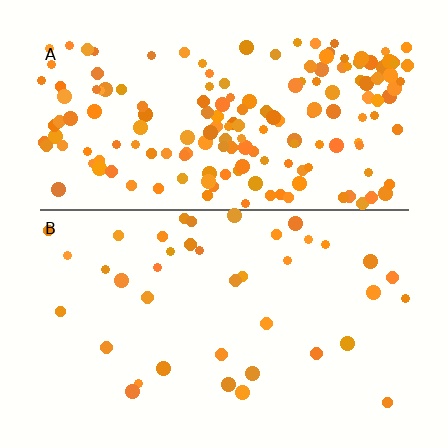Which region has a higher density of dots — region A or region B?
A (the top).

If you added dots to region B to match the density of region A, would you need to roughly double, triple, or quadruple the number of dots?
Approximately quadruple.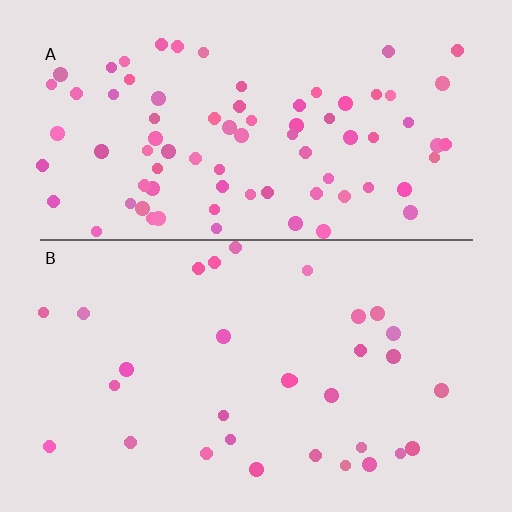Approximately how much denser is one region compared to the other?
Approximately 2.6× — region A over region B.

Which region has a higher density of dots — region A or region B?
A (the top).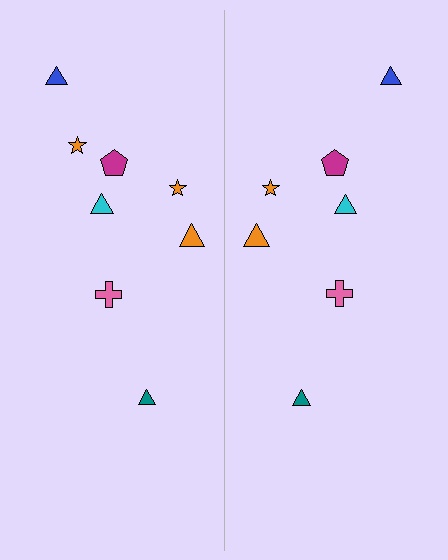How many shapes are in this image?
There are 15 shapes in this image.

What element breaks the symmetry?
A orange star is missing from the right side.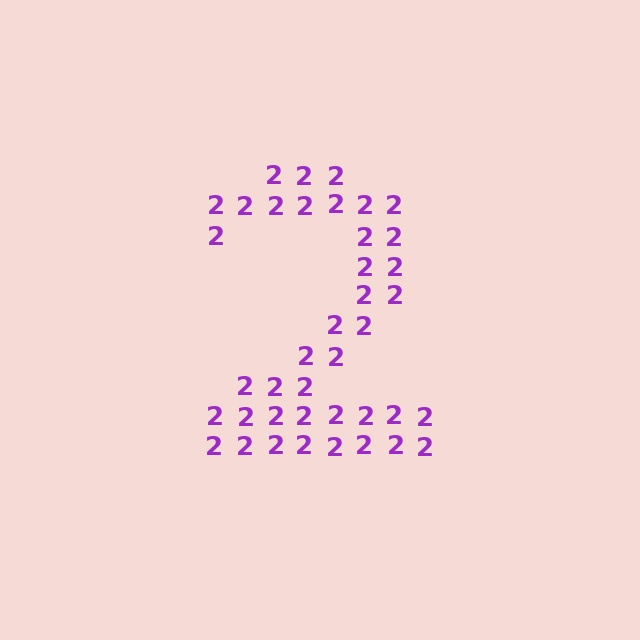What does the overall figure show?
The overall figure shows the digit 2.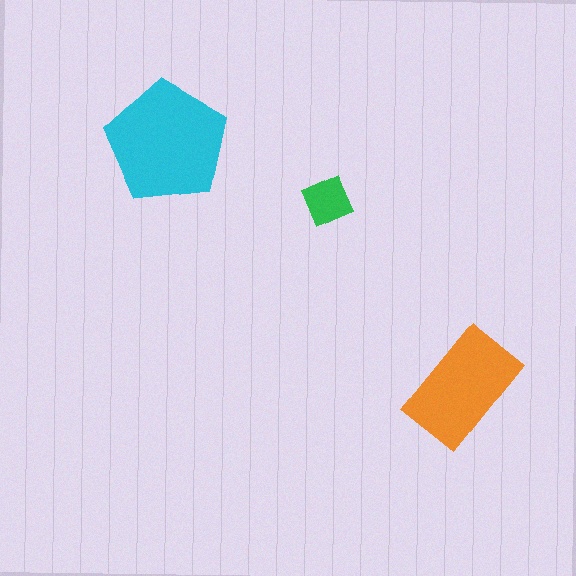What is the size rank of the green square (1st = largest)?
3rd.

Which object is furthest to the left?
The cyan pentagon is leftmost.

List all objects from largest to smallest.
The cyan pentagon, the orange rectangle, the green square.